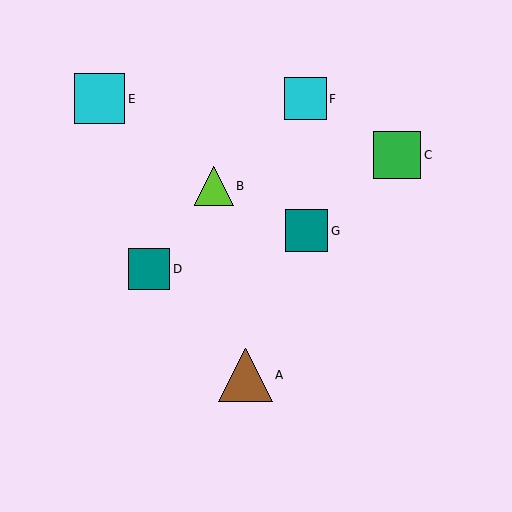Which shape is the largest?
The brown triangle (labeled A) is the largest.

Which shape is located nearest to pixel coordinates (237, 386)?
The brown triangle (labeled A) at (246, 375) is nearest to that location.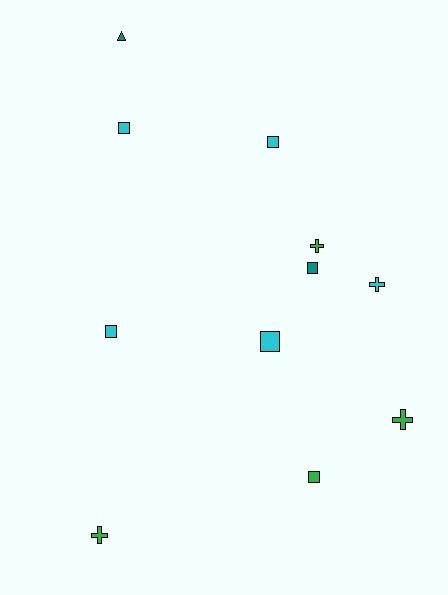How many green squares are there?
There is 1 green square.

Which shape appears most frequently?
Square, with 6 objects.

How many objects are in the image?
There are 11 objects.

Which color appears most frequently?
Cyan, with 5 objects.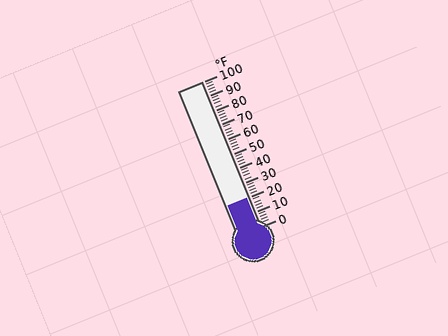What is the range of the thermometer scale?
The thermometer scale ranges from 0°F to 100°F.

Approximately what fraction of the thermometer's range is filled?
The thermometer is filled to approximately 20% of its range.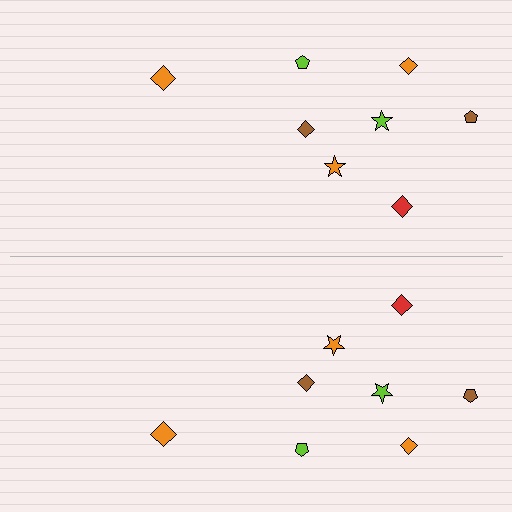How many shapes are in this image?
There are 16 shapes in this image.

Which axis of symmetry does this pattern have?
The pattern has a horizontal axis of symmetry running through the center of the image.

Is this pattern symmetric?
Yes, this pattern has bilateral (reflection) symmetry.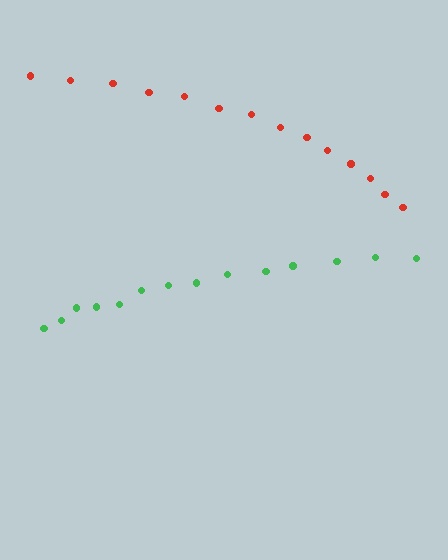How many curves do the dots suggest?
There are 2 distinct paths.